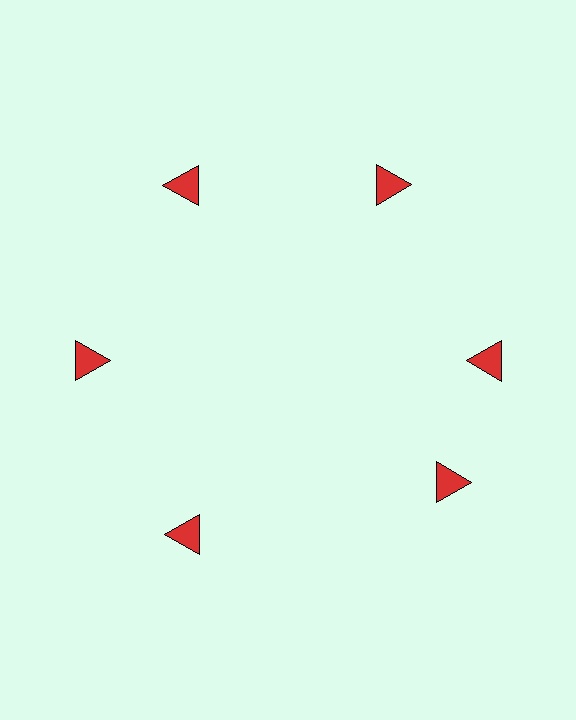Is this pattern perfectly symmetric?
No. The 6 red triangles are arranged in a ring, but one element near the 5 o'clock position is rotated out of alignment along the ring, breaking the 6-fold rotational symmetry.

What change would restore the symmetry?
The symmetry would be restored by rotating it back into even spacing with its neighbors so that all 6 triangles sit at equal angles and equal distance from the center.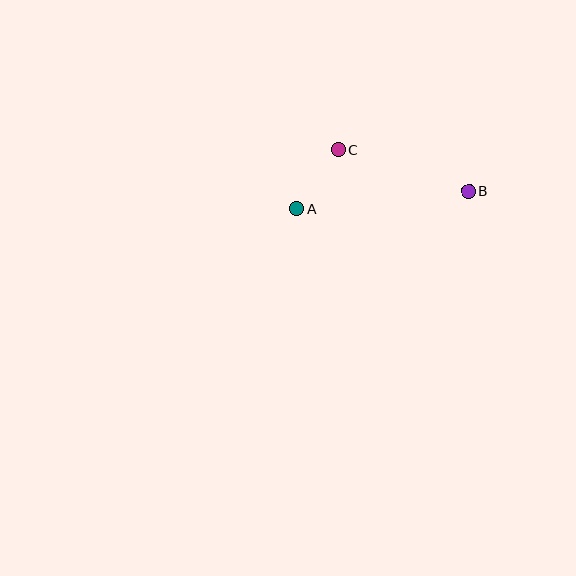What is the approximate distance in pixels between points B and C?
The distance between B and C is approximately 137 pixels.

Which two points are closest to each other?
Points A and C are closest to each other.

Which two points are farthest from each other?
Points A and B are farthest from each other.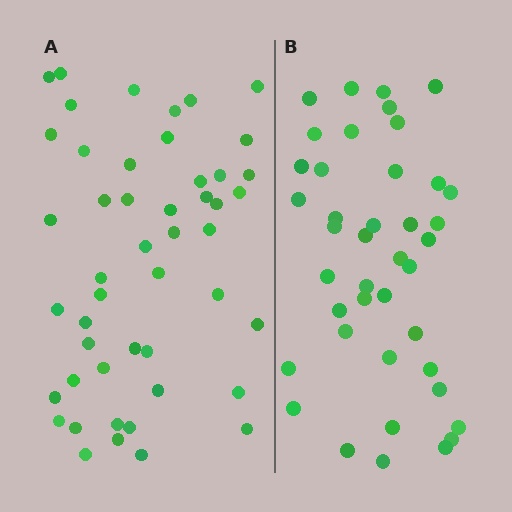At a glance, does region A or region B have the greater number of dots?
Region A (the left region) has more dots.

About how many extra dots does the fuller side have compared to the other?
Region A has roughly 8 or so more dots than region B.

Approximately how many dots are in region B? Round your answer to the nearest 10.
About 40 dots. (The exact count is 41, which rounds to 40.)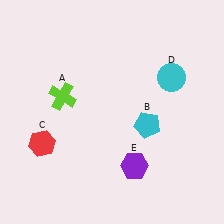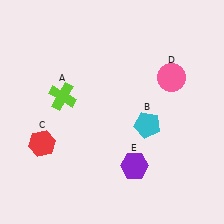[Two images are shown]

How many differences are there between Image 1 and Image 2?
There is 1 difference between the two images.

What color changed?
The circle (D) changed from cyan in Image 1 to pink in Image 2.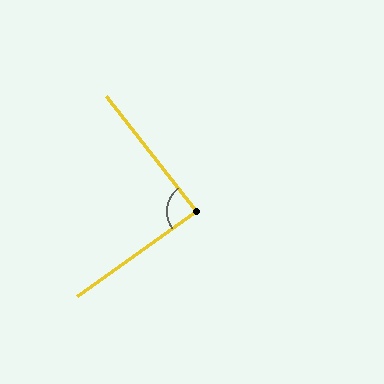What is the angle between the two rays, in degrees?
Approximately 87 degrees.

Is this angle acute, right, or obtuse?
It is approximately a right angle.